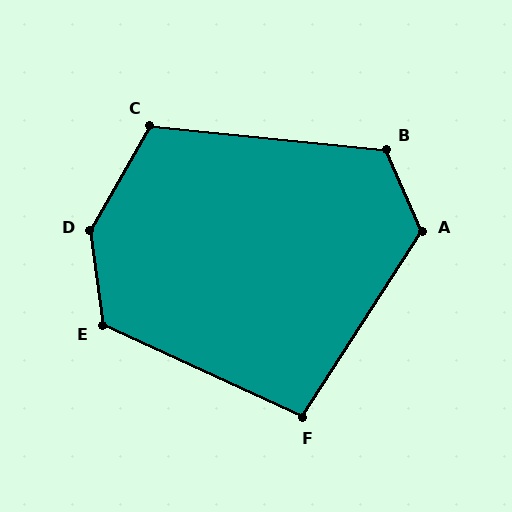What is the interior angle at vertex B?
Approximately 119 degrees (obtuse).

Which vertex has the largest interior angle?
D, at approximately 142 degrees.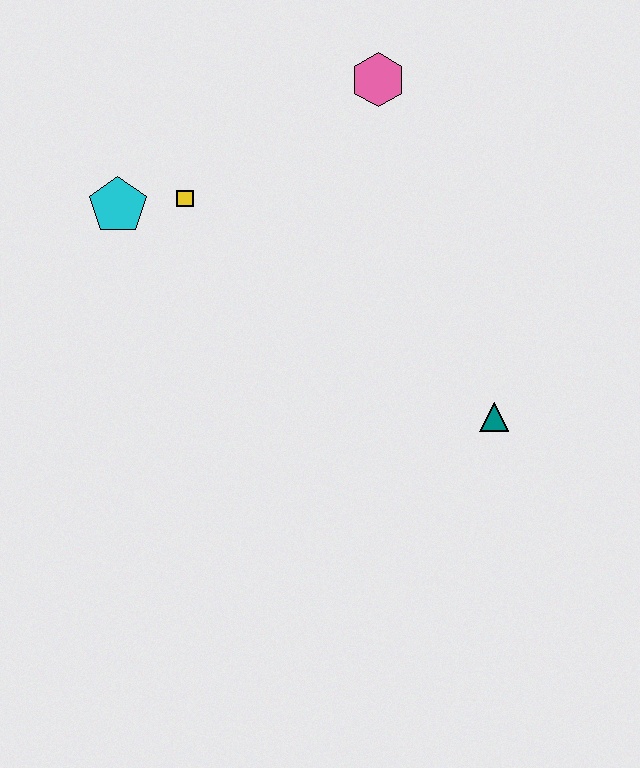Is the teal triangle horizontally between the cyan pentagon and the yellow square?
No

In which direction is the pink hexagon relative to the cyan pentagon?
The pink hexagon is to the right of the cyan pentagon.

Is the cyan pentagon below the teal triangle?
No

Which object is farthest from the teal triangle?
The cyan pentagon is farthest from the teal triangle.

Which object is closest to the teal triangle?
The pink hexagon is closest to the teal triangle.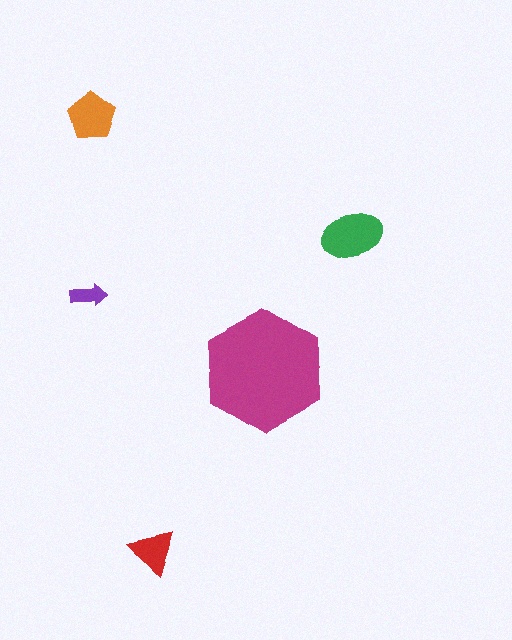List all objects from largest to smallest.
The magenta hexagon, the green ellipse, the orange pentagon, the red triangle, the purple arrow.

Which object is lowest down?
The red triangle is bottommost.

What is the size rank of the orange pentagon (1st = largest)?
3rd.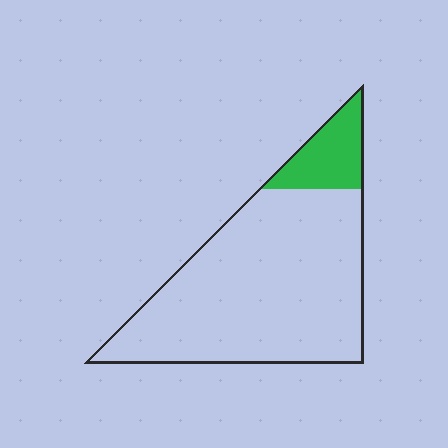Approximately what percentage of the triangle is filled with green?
Approximately 15%.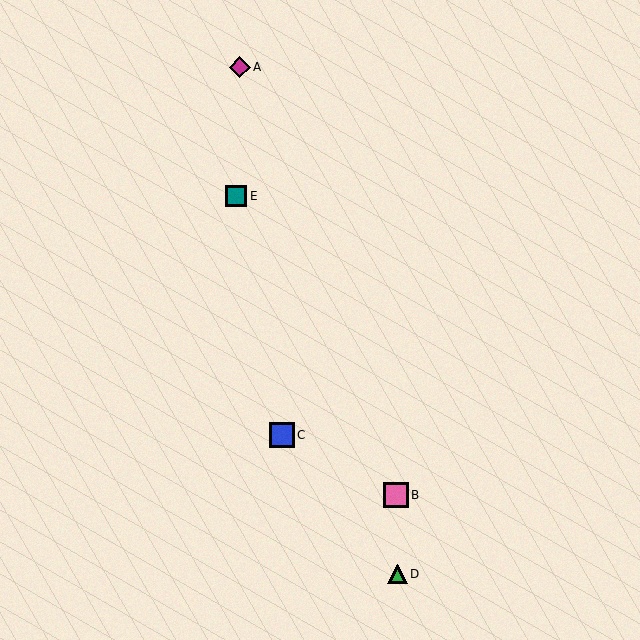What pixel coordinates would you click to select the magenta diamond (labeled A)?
Click at (240, 67) to select the magenta diamond A.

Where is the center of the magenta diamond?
The center of the magenta diamond is at (240, 67).